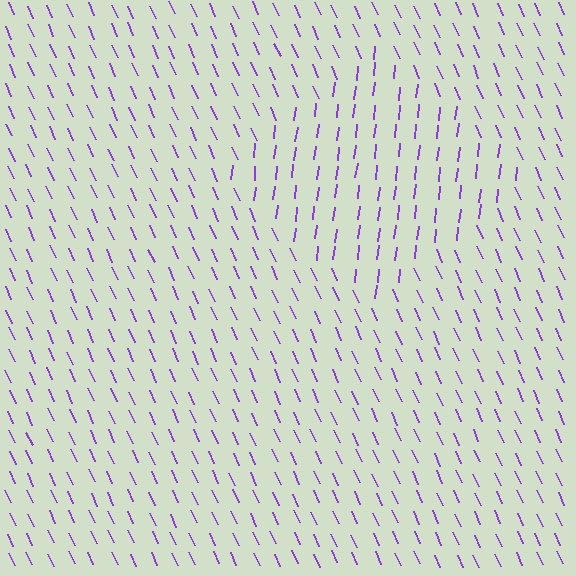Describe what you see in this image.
The image is filled with small purple line segments. A diamond region in the image has lines oriented differently from the surrounding lines, creating a visible texture boundary.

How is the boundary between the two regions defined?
The boundary is defined purely by a change in line orientation (approximately 31 degrees difference). All lines are the same color and thickness.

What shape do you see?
I see a diamond.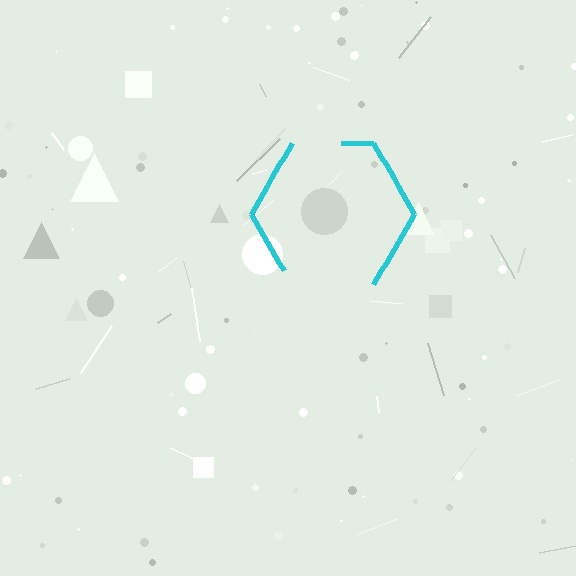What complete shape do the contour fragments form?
The contour fragments form a hexagon.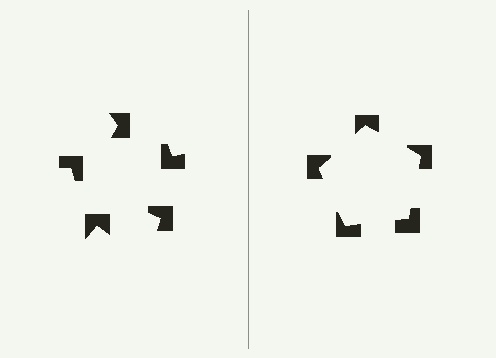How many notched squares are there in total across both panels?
10 — 5 on each side.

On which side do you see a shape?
An illusory pentagon appears on the right side. On the left side the wedge cuts are rotated, so no coherent shape forms.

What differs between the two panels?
The notched squares are positioned identically on both sides; only the wedge orientations differ. On the right they align to a pentagon; on the left they are misaligned.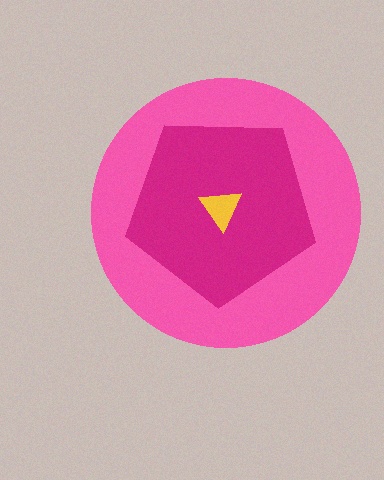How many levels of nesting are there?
3.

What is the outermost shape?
The pink circle.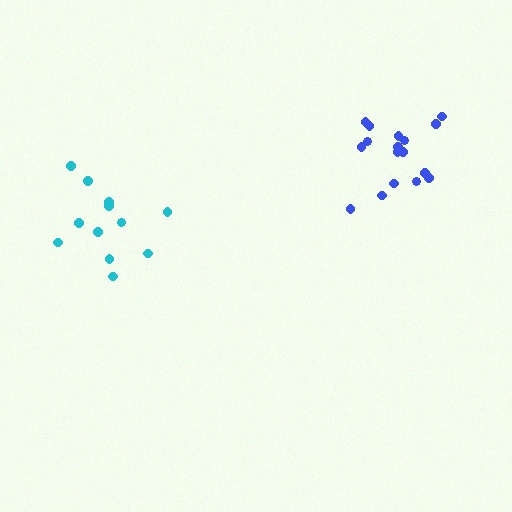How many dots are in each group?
Group 1: 12 dots, Group 2: 17 dots (29 total).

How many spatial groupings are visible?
There are 2 spatial groupings.